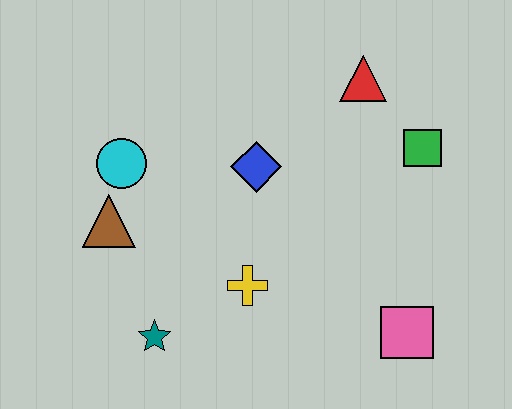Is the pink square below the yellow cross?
Yes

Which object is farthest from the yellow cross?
The red triangle is farthest from the yellow cross.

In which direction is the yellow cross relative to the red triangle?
The yellow cross is below the red triangle.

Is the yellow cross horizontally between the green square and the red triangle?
No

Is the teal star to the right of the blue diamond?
No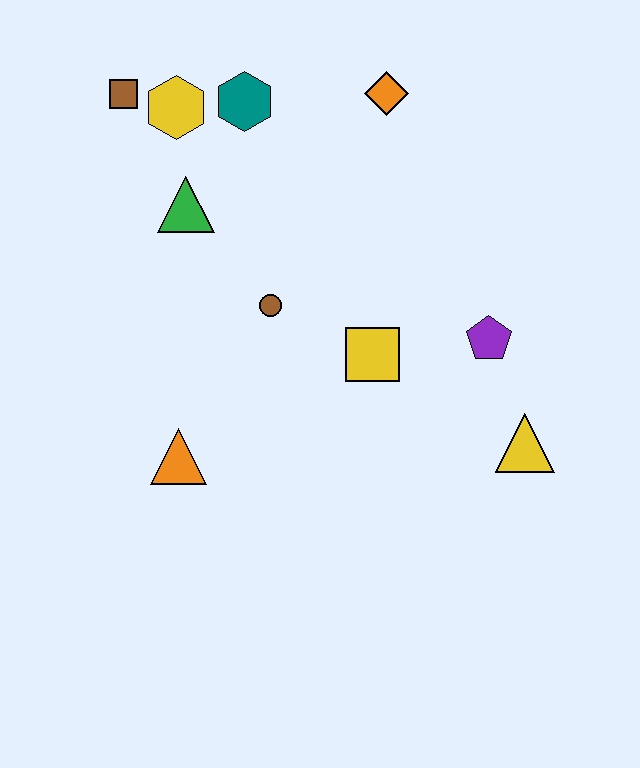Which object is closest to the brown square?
The yellow hexagon is closest to the brown square.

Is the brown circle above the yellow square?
Yes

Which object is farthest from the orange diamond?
The orange triangle is farthest from the orange diamond.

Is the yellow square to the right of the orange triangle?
Yes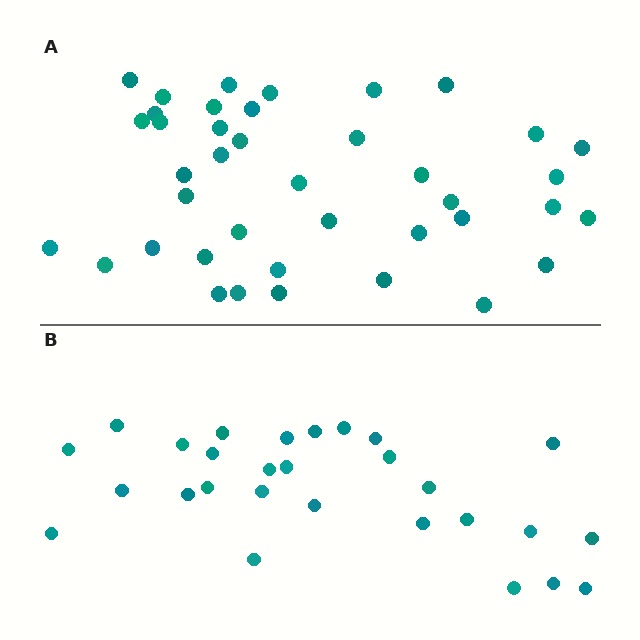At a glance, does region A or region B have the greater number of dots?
Region A (the top region) has more dots.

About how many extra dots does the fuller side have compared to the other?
Region A has roughly 12 or so more dots than region B.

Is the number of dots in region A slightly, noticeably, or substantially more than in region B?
Region A has noticeably more, but not dramatically so. The ratio is roughly 1.4 to 1.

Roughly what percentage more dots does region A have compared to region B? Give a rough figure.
About 45% more.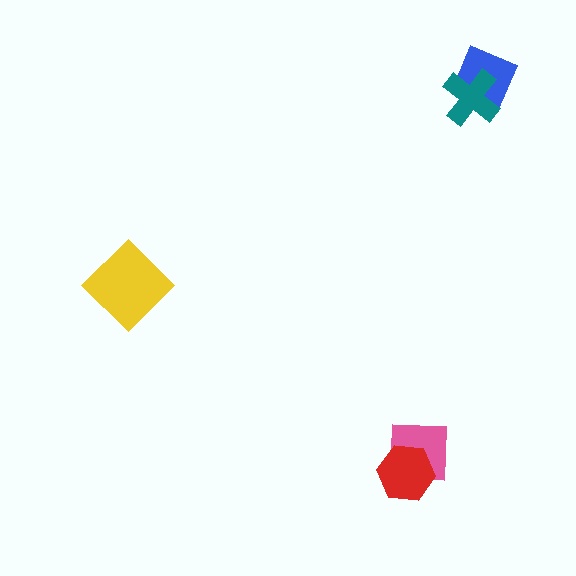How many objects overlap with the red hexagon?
1 object overlaps with the red hexagon.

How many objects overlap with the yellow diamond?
0 objects overlap with the yellow diamond.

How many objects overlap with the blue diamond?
1 object overlaps with the blue diamond.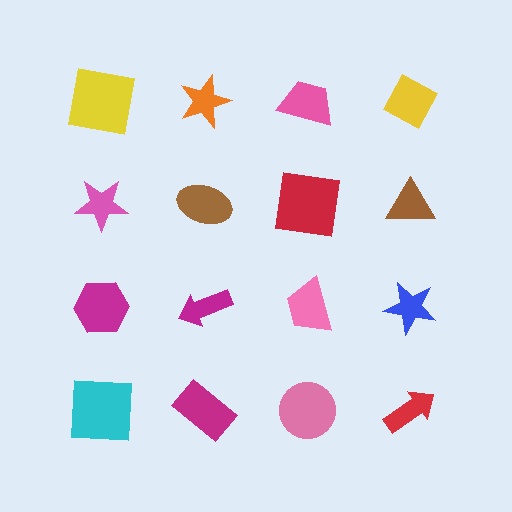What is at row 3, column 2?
A magenta arrow.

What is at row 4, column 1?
A cyan square.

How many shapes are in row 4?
4 shapes.